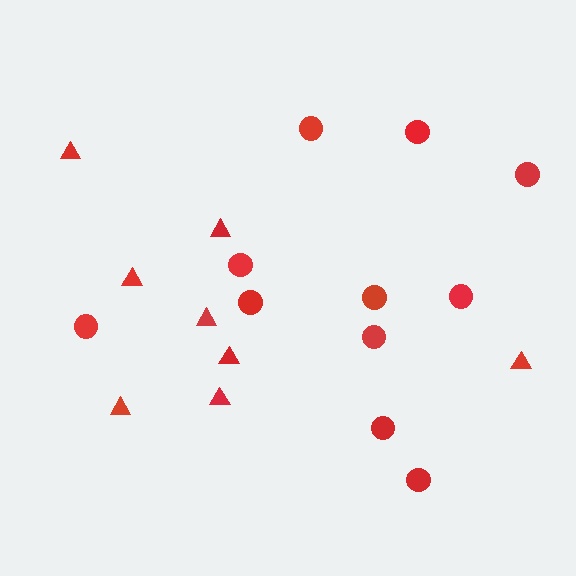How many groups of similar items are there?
There are 2 groups: one group of triangles (8) and one group of circles (11).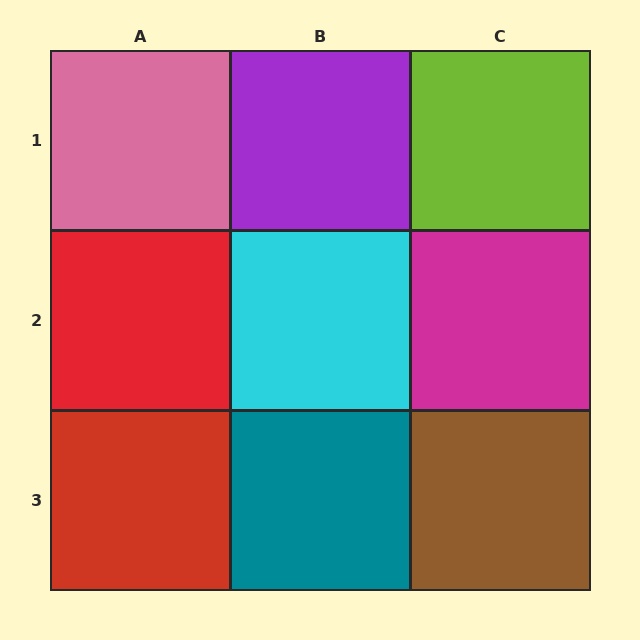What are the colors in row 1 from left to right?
Pink, purple, lime.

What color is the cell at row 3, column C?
Brown.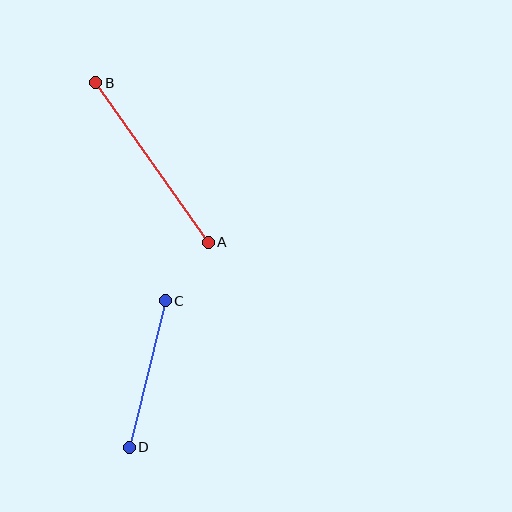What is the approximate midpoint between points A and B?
The midpoint is at approximately (152, 163) pixels.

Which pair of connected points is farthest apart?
Points A and B are farthest apart.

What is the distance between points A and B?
The distance is approximately 195 pixels.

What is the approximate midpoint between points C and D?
The midpoint is at approximately (147, 374) pixels.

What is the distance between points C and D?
The distance is approximately 151 pixels.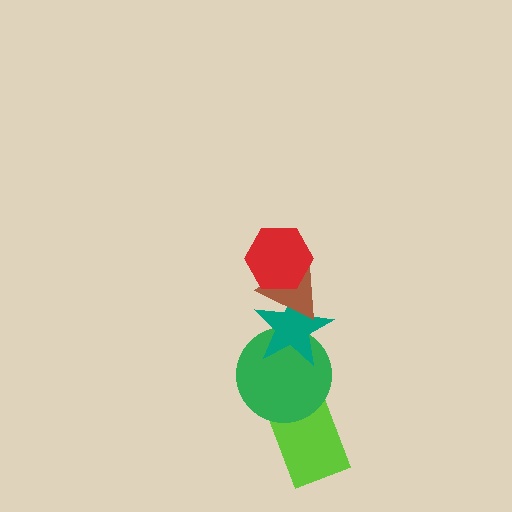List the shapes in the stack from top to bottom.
From top to bottom: the red hexagon, the brown triangle, the teal star, the green circle, the lime rectangle.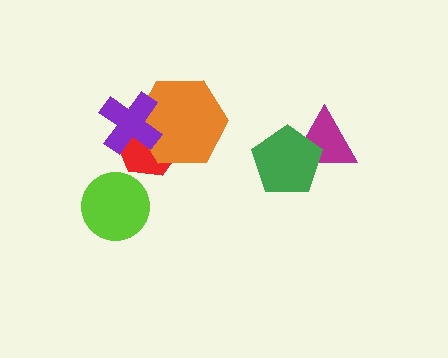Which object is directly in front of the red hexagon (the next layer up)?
The orange hexagon is directly in front of the red hexagon.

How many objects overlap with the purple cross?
2 objects overlap with the purple cross.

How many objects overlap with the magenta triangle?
1 object overlaps with the magenta triangle.